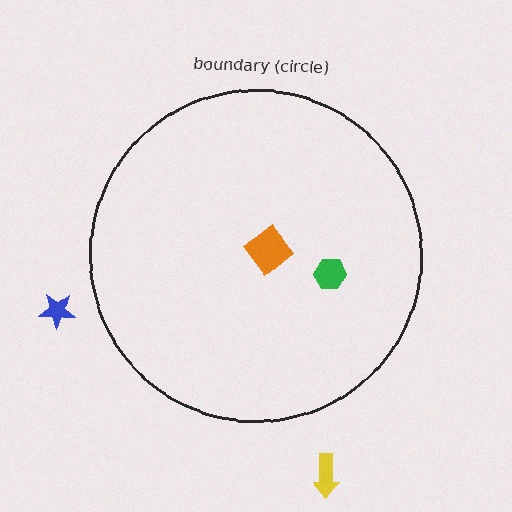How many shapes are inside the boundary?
2 inside, 2 outside.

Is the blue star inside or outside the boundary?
Outside.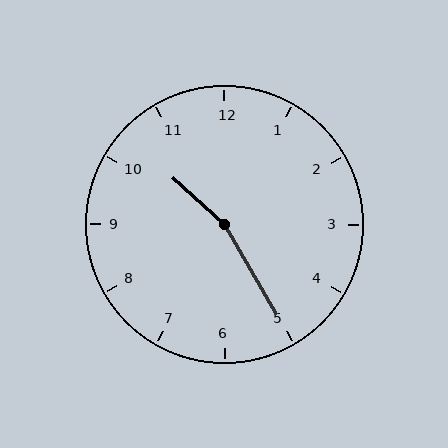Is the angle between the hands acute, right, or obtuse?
It is obtuse.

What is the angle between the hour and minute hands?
Approximately 162 degrees.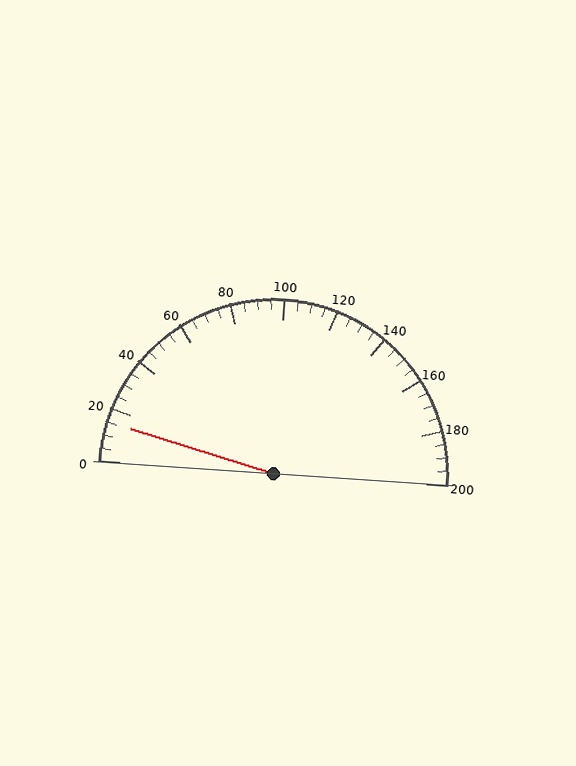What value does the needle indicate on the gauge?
The needle indicates approximately 15.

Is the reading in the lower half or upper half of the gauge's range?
The reading is in the lower half of the range (0 to 200).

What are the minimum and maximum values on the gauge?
The gauge ranges from 0 to 200.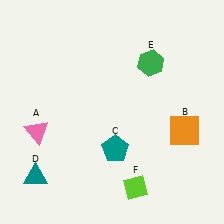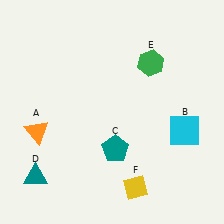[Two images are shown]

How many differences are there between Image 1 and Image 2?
There are 3 differences between the two images.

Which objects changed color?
A changed from pink to orange. B changed from orange to cyan. F changed from lime to yellow.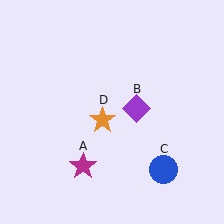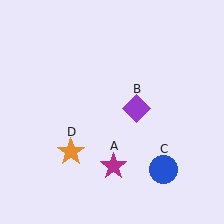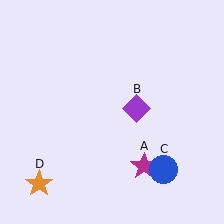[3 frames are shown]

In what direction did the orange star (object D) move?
The orange star (object D) moved down and to the left.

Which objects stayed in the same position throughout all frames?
Purple diamond (object B) and blue circle (object C) remained stationary.